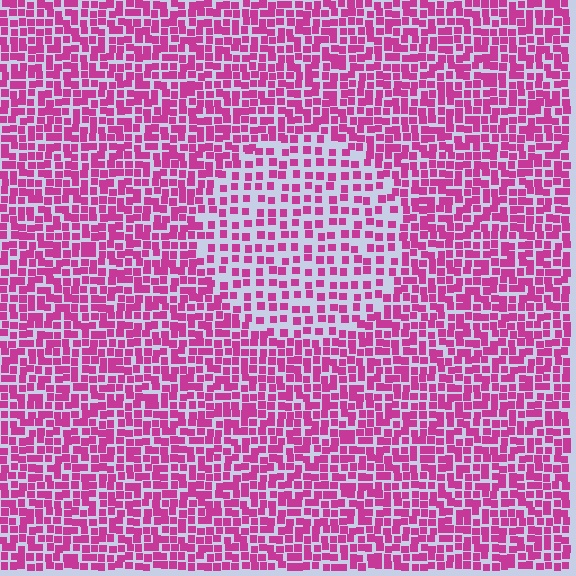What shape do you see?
I see a circle.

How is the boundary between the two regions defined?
The boundary is defined by a change in element density (approximately 1.8x ratio). All elements are the same color, size, and shape.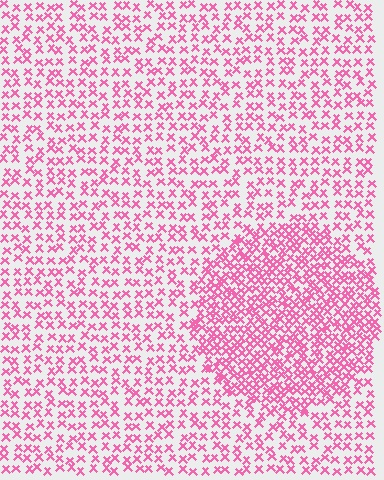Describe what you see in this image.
The image contains small pink elements arranged at two different densities. A circle-shaped region is visible where the elements are more densely packed than the surrounding area.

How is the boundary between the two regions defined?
The boundary is defined by a change in element density (approximately 1.9x ratio). All elements are the same color, size, and shape.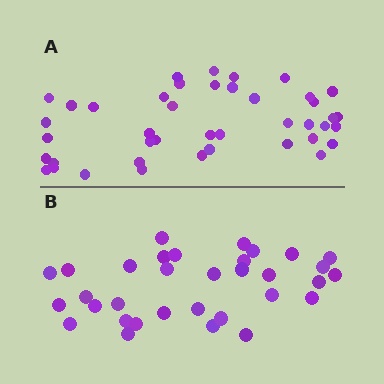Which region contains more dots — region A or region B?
Region A (the top region) has more dots.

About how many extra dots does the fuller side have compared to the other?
Region A has roughly 8 or so more dots than region B.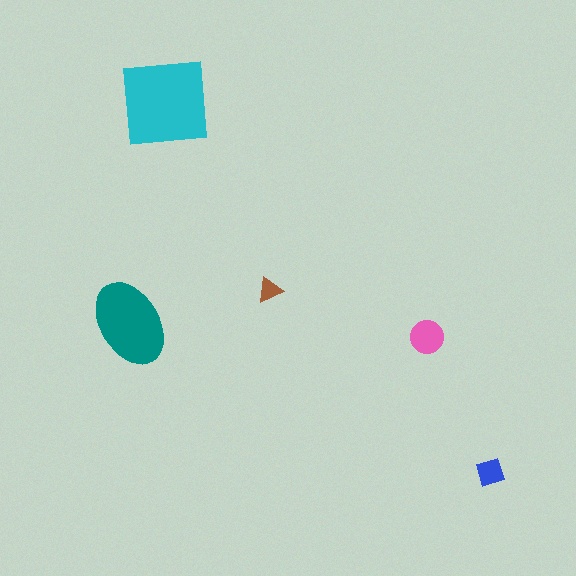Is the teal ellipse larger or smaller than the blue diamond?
Larger.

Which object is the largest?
The cyan square.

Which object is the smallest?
The brown triangle.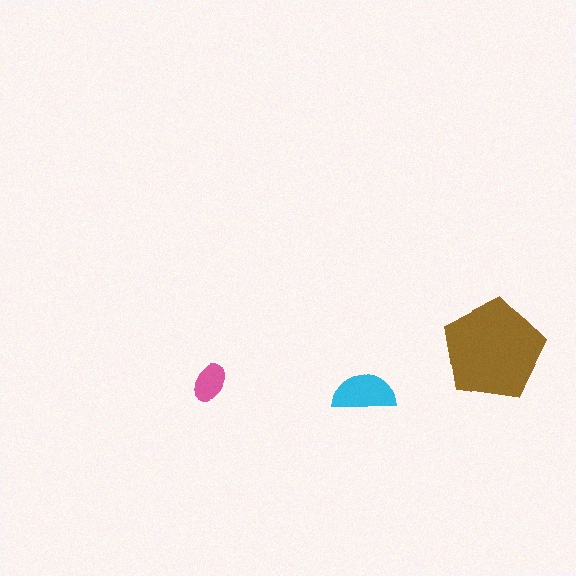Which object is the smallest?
The pink ellipse.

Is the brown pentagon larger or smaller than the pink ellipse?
Larger.